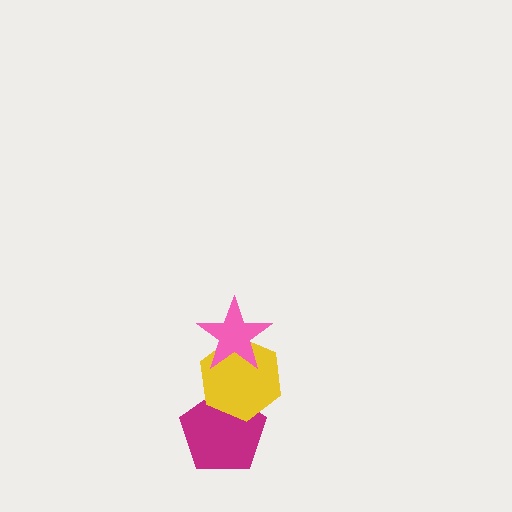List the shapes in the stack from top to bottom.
From top to bottom: the pink star, the yellow hexagon, the magenta pentagon.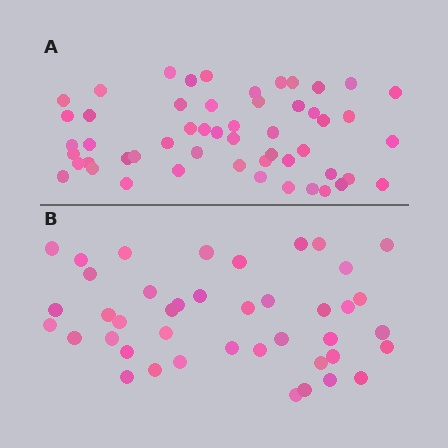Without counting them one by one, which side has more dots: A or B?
Region A (the top region) has more dots.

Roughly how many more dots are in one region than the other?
Region A has roughly 12 or so more dots than region B.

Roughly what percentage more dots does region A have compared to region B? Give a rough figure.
About 25% more.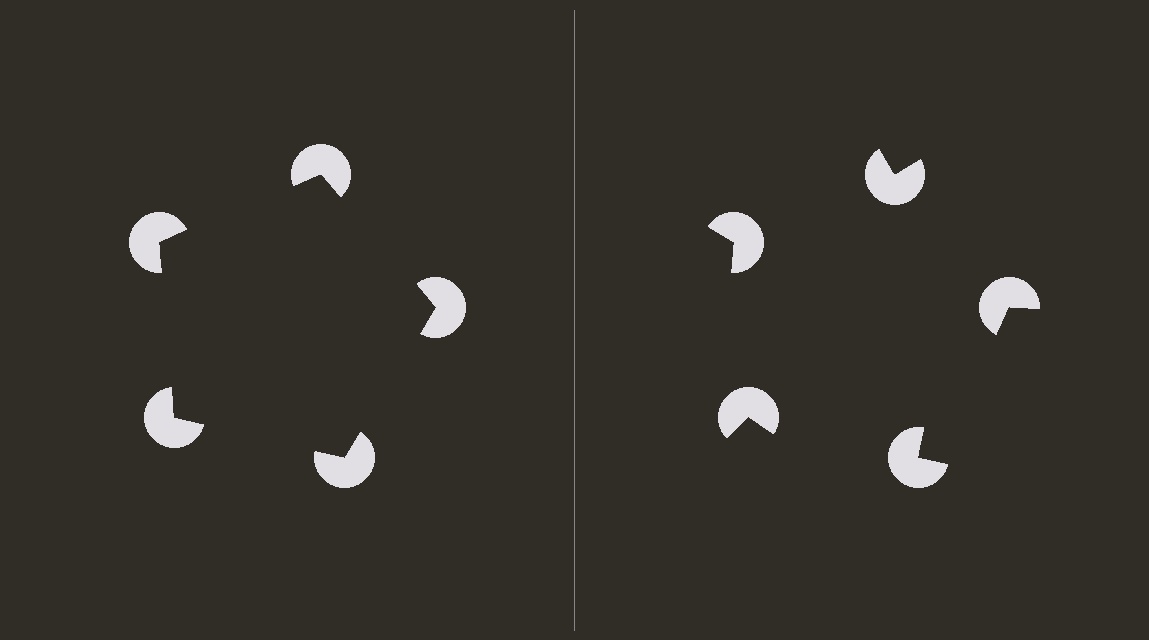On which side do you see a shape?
An illusory pentagon appears on the left side. On the right side the wedge cuts are rotated, so no coherent shape forms.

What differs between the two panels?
The pac-man discs are positioned identically on both sides; only the wedge orientations differ. On the left they align to a pentagon; on the right they are misaligned.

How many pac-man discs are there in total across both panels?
10 — 5 on each side.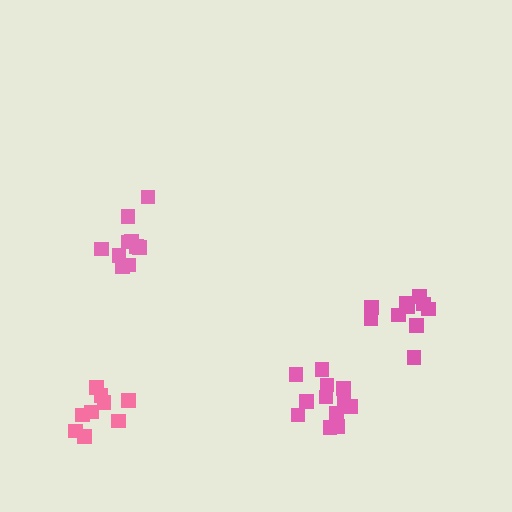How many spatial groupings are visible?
There are 4 spatial groupings.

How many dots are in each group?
Group 1: 12 dots, Group 2: 10 dots, Group 3: 10 dots, Group 4: 9 dots (41 total).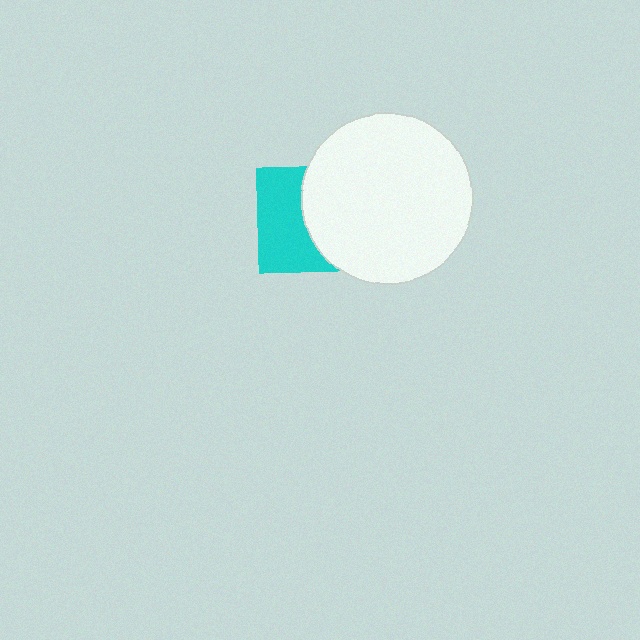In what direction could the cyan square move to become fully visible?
The cyan square could move left. That would shift it out from behind the white circle entirely.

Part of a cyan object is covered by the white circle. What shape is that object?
It is a square.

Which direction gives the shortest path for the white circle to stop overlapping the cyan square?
Moving right gives the shortest separation.